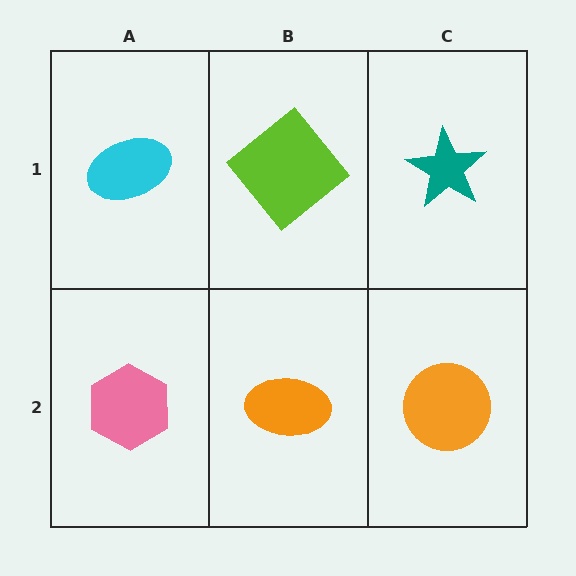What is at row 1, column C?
A teal star.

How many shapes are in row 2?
3 shapes.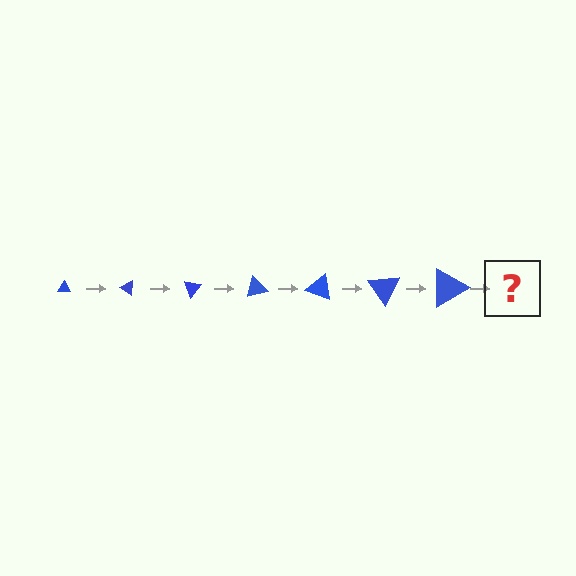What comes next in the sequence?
The next element should be a triangle, larger than the previous one and rotated 245 degrees from the start.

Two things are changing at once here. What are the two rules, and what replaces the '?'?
The two rules are that the triangle grows larger each step and it rotates 35 degrees each step. The '?' should be a triangle, larger than the previous one and rotated 245 degrees from the start.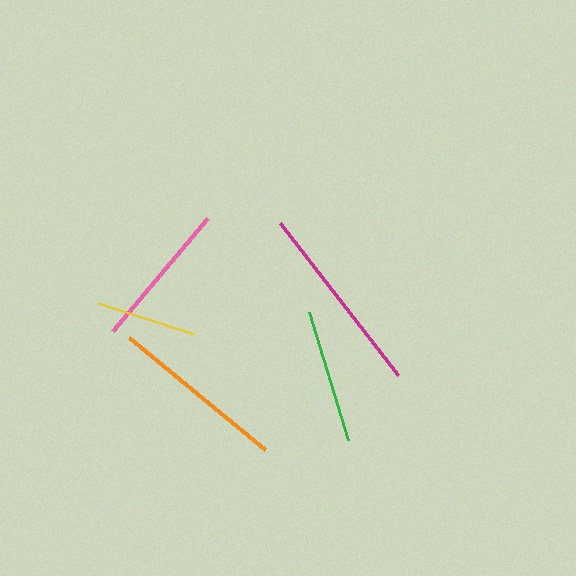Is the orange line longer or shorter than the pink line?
The orange line is longer than the pink line.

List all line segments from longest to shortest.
From longest to shortest: magenta, orange, pink, green, yellow.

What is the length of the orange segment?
The orange segment is approximately 177 pixels long.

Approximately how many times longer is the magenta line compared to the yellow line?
The magenta line is approximately 1.9 times the length of the yellow line.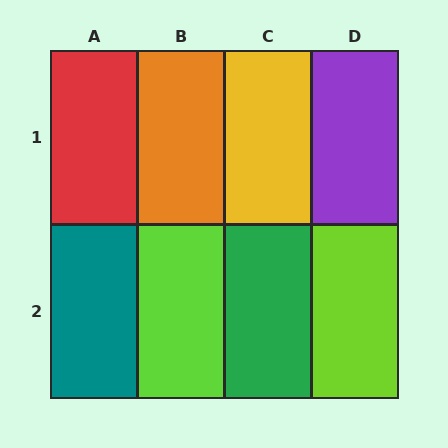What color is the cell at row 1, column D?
Purple.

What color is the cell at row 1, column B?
Orange.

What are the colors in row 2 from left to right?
Teal, lime, green, lime.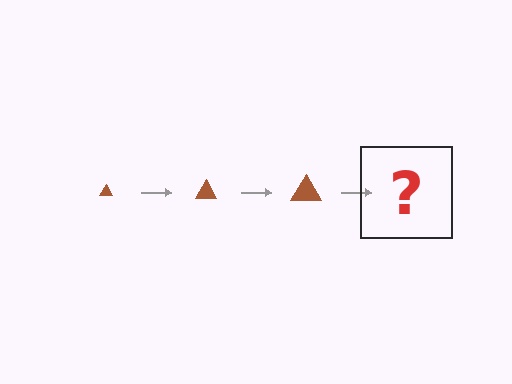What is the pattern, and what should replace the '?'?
The pattern is that the triangle gets progressively larger each step. The '?' should be a brown triangle, larger than the previous one.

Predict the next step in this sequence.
The next step is a brown triangle, larger than the previous one.